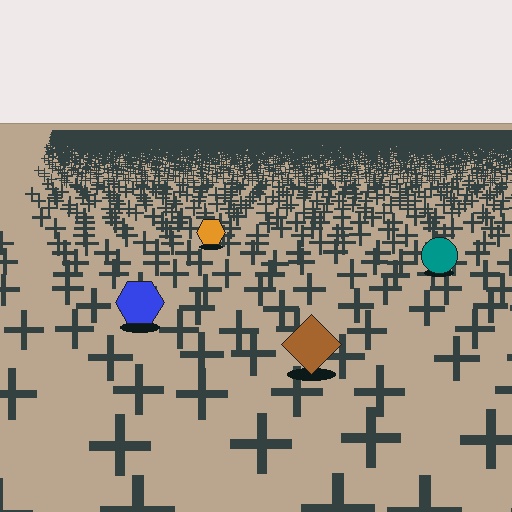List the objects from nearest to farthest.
From nearest to farthest: the brown diamond, the blue hexagon, the teal circle, the orange hexagon.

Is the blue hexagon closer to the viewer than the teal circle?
Yes. The blue hexagon is closer — you can tell from the texture gradient: the ground texture is coarser near it.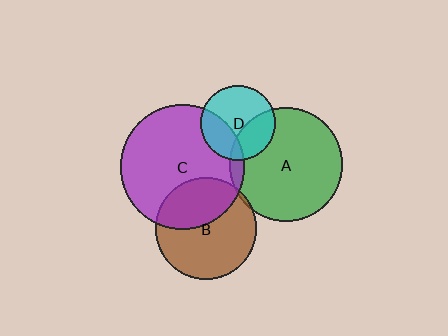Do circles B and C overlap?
Yes.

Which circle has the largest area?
Circle C (purple).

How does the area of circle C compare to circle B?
Approximately 1.5 times.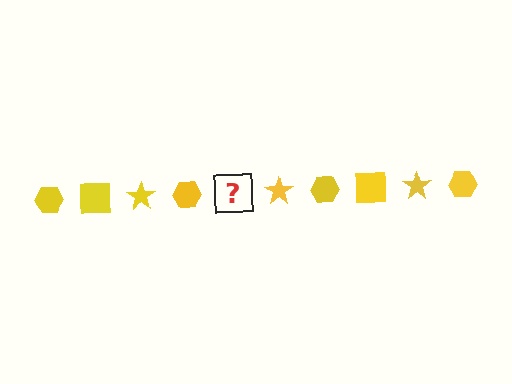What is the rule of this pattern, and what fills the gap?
The rule is that the pattern cycles through hexagon, square, star shapes in yellow. The gap should be filled with a yellow square.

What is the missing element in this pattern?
The missing element is a yellow square.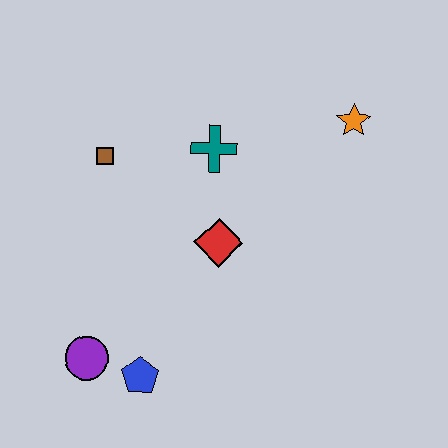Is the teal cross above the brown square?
Yes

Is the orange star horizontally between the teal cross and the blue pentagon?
No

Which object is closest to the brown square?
The teal cross is closest to the brown square.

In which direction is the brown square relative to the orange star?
The brown square is to the left of the orange star.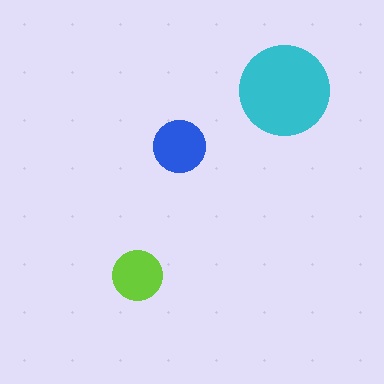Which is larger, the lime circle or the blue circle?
The blue one.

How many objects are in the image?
There are 3 objects in the image.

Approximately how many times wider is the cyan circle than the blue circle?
About 1.5 times wider.